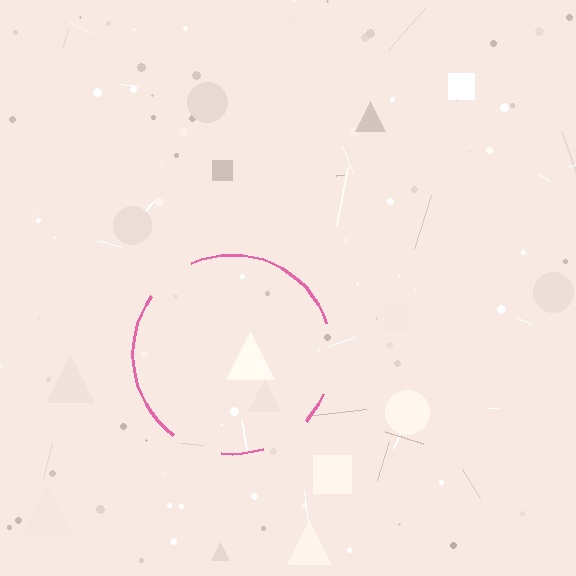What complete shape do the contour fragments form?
The contour fragments form a circle.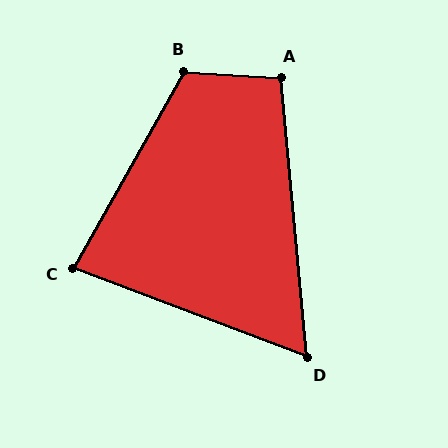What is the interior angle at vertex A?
Approximately 99 degrees (obtuse).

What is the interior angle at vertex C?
Approximately 81 degrees (acute).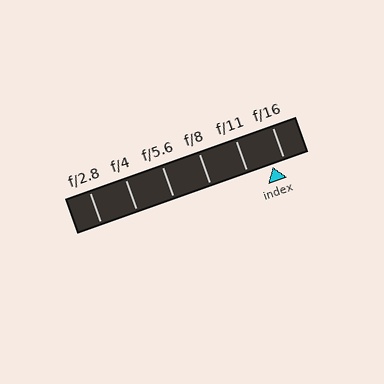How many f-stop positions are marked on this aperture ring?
There are 6 f-stop positions marked.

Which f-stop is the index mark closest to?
The index mark is closest to f/16.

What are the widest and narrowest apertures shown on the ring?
The widest aperture shown is f/2.8 and the narrowest is f/16.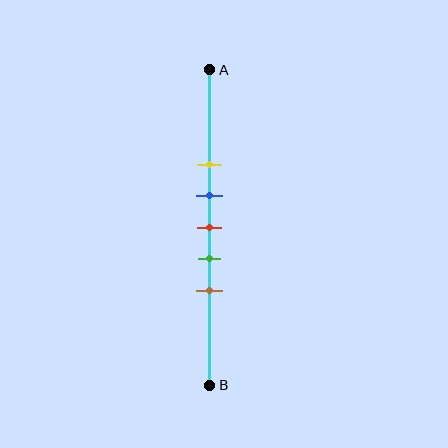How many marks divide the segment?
There are 5 marks dividing the segment.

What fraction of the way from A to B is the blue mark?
The blue mark is approximately 40% (0.4) of the way from A to B.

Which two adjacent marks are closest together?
The blue and red marks are the closest adjacent pair.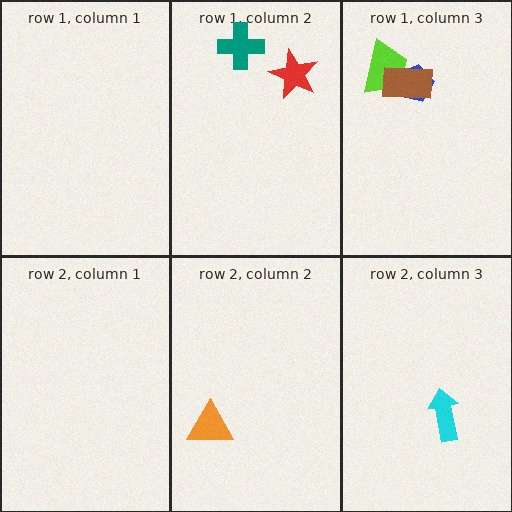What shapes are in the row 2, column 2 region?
The orange triangle.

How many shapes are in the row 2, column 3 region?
1.